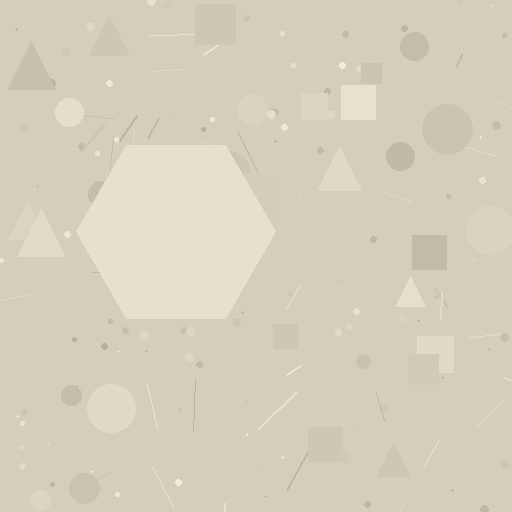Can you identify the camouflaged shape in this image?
The camouflaged shape is a hexagon.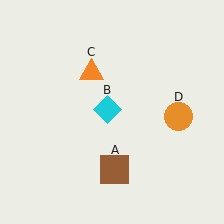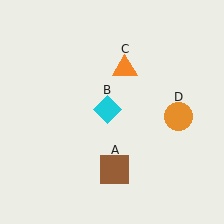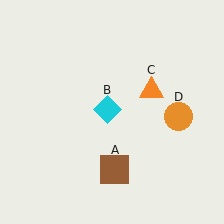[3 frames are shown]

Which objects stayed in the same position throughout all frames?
Brown square (object A) and cyan diamond (object B) and orange circle (object D) remained stationary.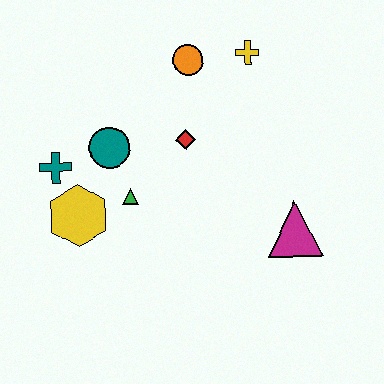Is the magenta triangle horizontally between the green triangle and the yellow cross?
No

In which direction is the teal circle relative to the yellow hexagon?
The teal circle is above the yellow hexagon.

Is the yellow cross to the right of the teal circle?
Yes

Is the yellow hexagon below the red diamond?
Yes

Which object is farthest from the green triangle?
The yellow cross is farthest from the green triangle.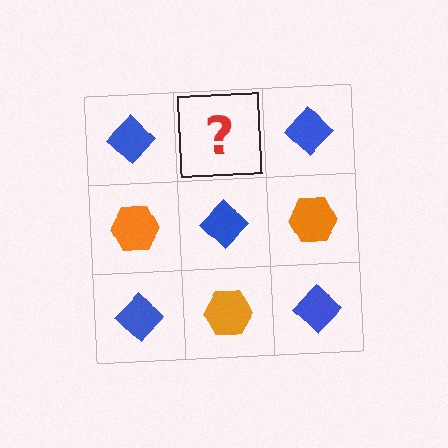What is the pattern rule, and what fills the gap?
The rule is that it alternates blue diamond and orange hexagon in a checkerboard pattern. The gap should be filled with an orange hexagon.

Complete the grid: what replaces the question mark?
The question mark should be replaced with an orange hexagon.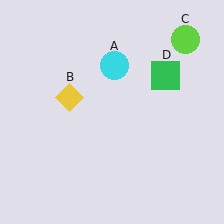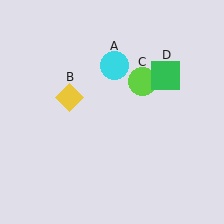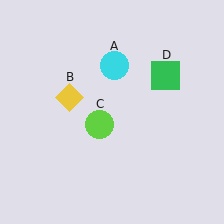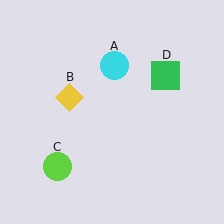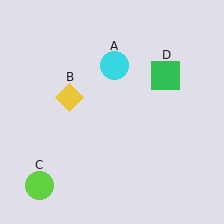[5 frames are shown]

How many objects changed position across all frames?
1 object changed position: lime circle (object C).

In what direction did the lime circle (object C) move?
The lime circle (object C) moved down and to the left.